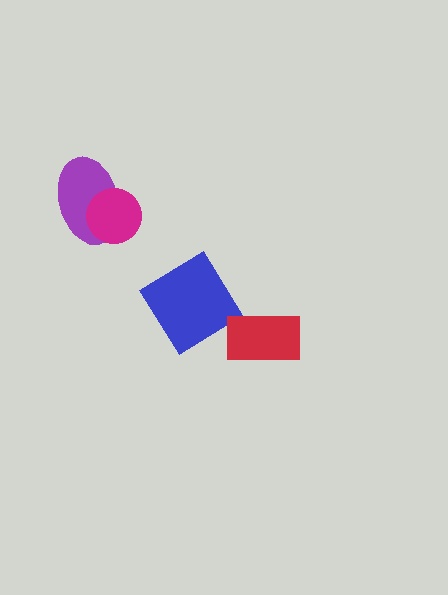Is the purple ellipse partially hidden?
Yes, it is partially covered by another shape.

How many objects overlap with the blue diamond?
0 objects overlap with the blue diamond.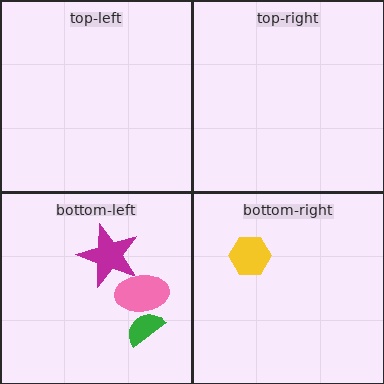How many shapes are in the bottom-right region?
1.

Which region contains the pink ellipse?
The bottom-left region.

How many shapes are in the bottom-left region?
3.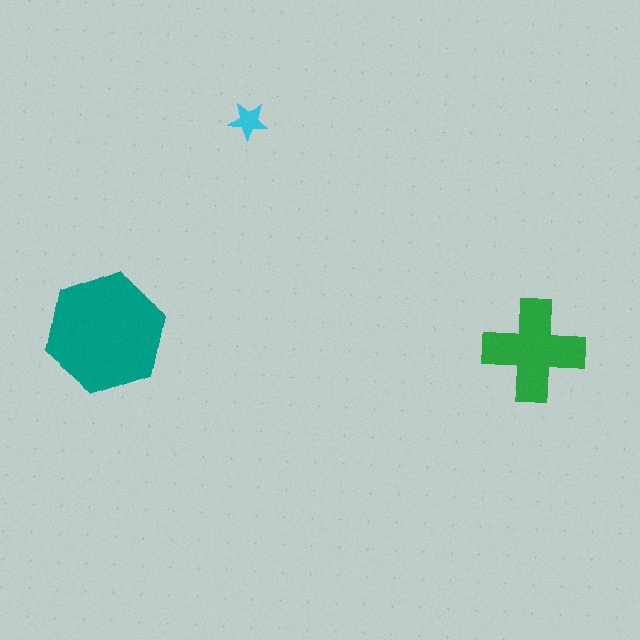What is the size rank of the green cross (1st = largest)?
2nd.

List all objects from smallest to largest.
The cyan star, the green cross, the teal hexagon.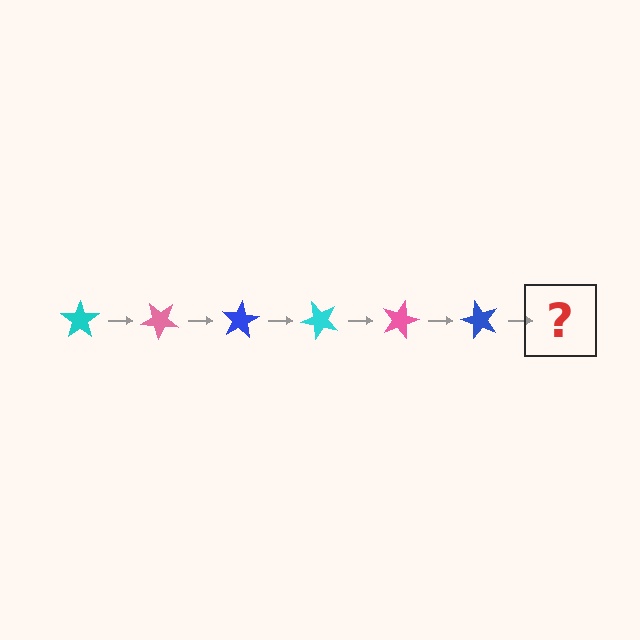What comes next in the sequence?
The next element should be a cyan star, rotated 240 degrees from the start.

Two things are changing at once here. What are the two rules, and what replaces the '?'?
The two rules are that it rotates 40 degrees each step and the color cycles through cyan, pink, and blue. The '?' should be a cyan star, rotated 240 degrees from the start.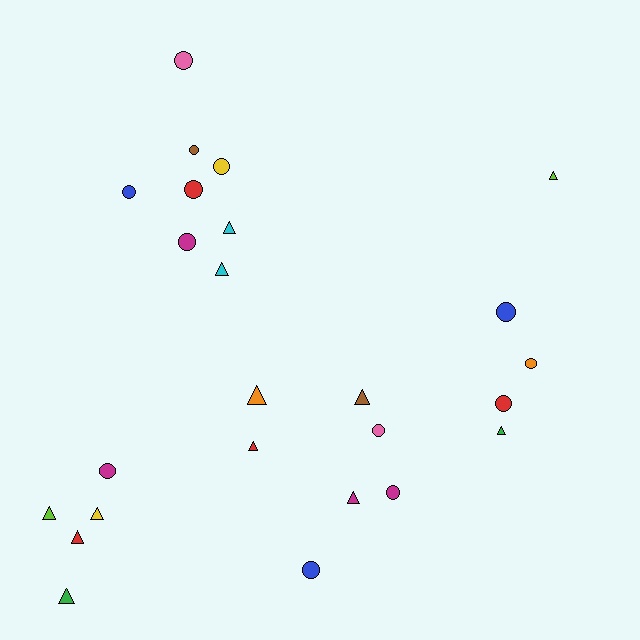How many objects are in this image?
There are 25 objects.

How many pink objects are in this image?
There are 2 pink objects.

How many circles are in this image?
There are 13 circles.